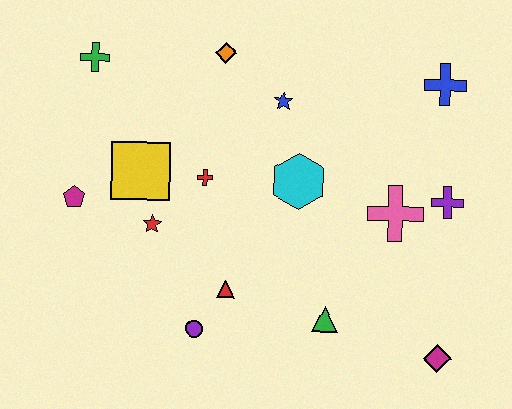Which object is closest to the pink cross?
The purple cross is closest to the pink cross.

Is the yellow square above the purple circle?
Yes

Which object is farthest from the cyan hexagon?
The green cross is farthest from the cyan hexagon.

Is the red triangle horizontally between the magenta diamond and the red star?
Yes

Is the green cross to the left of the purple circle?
Yes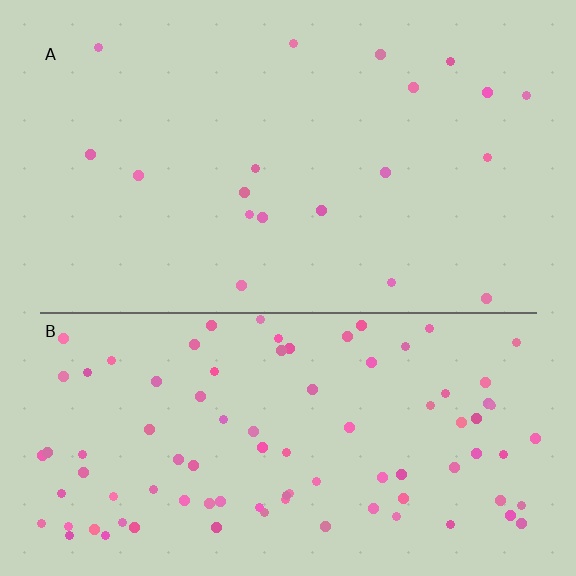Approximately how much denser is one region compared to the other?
Approximately 4.8× — region B over region A.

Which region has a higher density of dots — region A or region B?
B (the bottom).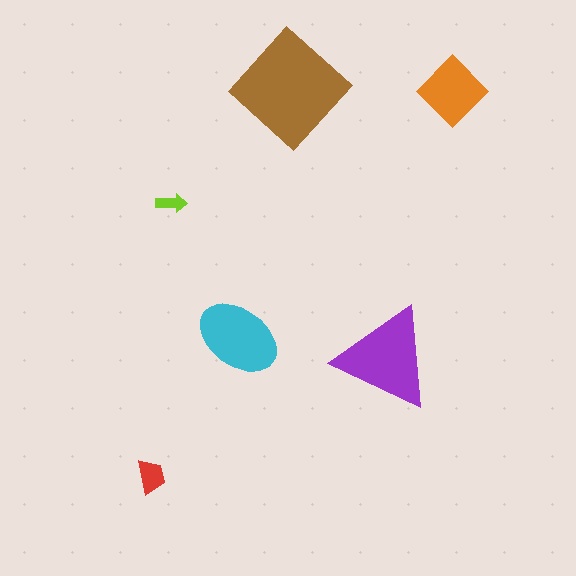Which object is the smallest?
The lime arrow.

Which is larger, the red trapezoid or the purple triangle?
The purple triangle.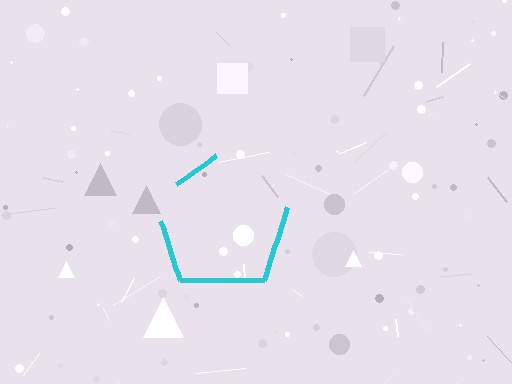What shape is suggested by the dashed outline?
The dashed outline suggests a pentagon.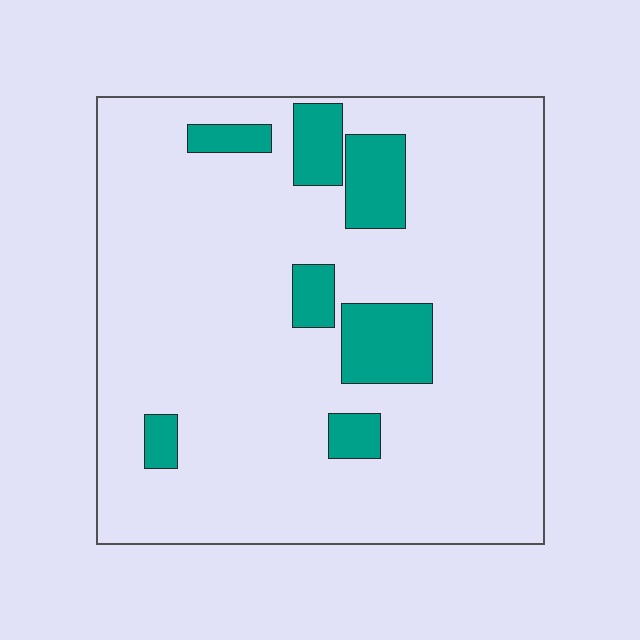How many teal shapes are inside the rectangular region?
7.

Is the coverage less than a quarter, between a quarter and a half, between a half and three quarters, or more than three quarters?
Less than a quarter.